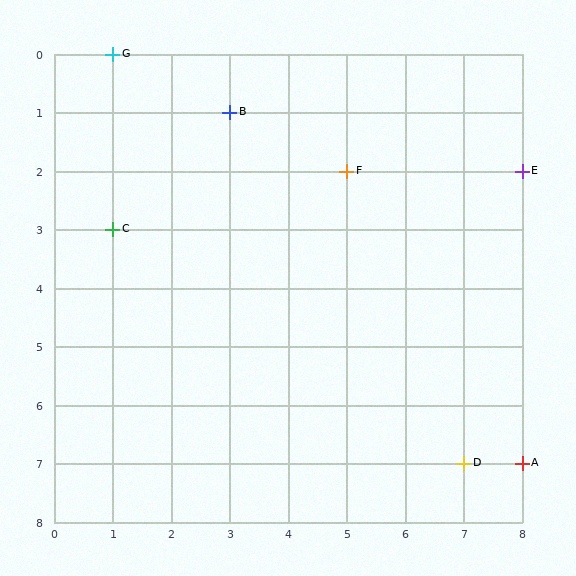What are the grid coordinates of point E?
Point E is at grid coordinates (8, 2).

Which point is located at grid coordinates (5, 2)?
Point F is at (5, 2).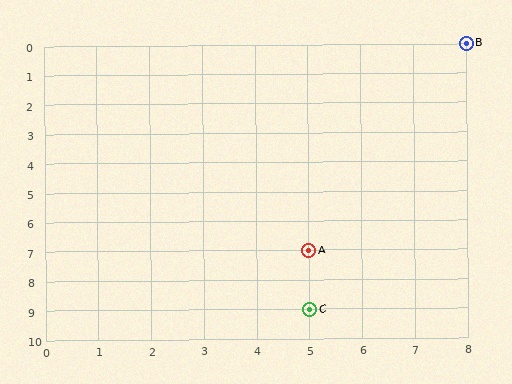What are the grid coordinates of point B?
Point B is at grid coordinates (8, 0).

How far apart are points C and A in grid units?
Points C and A are 2 rows apart.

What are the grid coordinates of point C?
Point C is at grid coordinates (5, 9).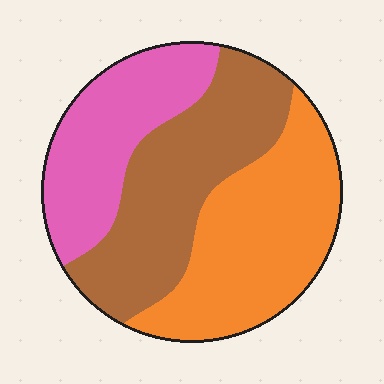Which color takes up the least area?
Pink, at roughly 25%.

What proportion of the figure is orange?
Orange covers 37% of the figure.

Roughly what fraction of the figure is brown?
Brown takes up between a third and a half of the figure.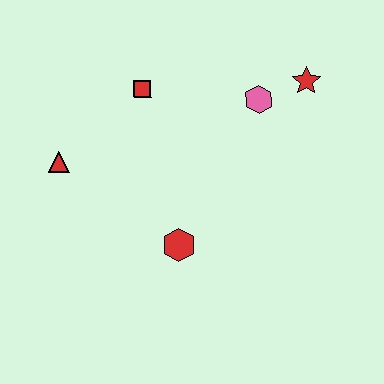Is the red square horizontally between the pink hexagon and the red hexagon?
No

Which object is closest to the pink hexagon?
The red star is closest to the pink hexagon.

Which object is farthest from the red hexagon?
The red star is farthest from the red hexagon.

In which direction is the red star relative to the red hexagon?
The red star is above the red hexagon.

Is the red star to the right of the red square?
Yes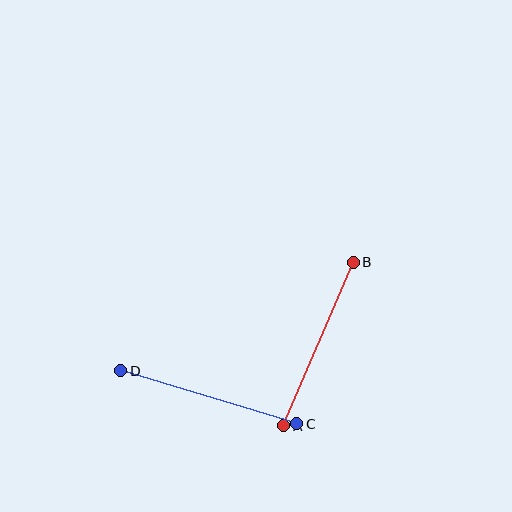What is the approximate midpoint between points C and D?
The midpoint is at approximately (209, 397) pixels.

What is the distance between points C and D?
The distance is approximately 184 pixels.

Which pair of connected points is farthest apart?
Points C and D are farthest apart.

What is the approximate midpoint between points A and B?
The midpoint is at approximately (319, 344) pixels.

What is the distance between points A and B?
The distance is approximately 178 pixels.